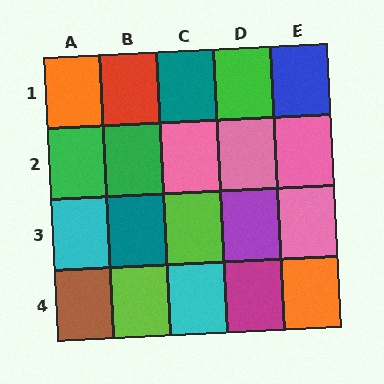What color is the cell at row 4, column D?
Magenta.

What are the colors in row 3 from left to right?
Cyan, teal, lime, purple, pink.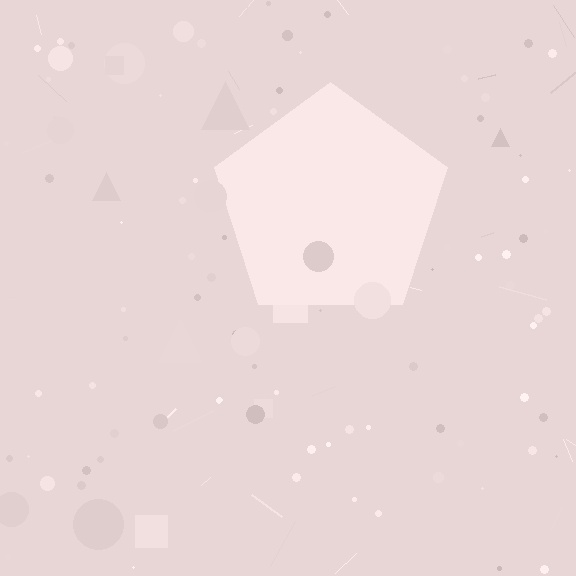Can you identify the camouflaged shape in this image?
The camouflaged shape is a pentagon.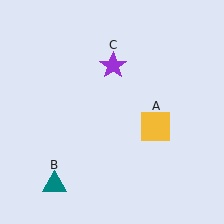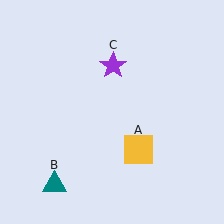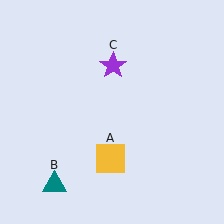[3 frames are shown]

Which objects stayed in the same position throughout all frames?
Teal triangle (object B) and purple star (object C) remained stationary.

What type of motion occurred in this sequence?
The yellow square (object A) rotated clockwise around the center of the scene.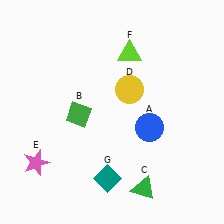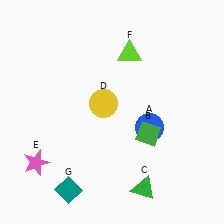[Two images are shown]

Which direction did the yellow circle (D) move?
The yellow circle (D) moved left.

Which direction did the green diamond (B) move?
The green diamond (B) moved right.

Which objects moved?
The objects that moved are: the green diamond (B), the yellow circle (D), the teal diamond (G).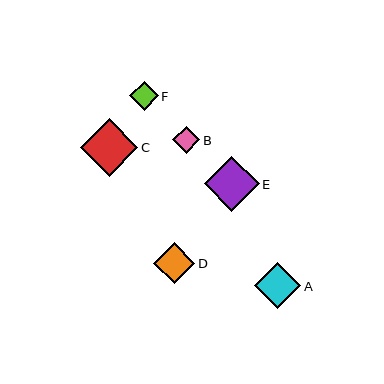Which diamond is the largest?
Diamond C is the largest with a size of approximately 58 pixels.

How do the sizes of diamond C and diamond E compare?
Diamond C and diamond E are approximately the same size.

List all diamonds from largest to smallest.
From largest to smallest: C, E, A, D, F, B.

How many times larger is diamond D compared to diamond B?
Diamond D is approximately 1.5 times the size of diamond B.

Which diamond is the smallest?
Diamond B is the smallest with a size of approximately 27 pixels.